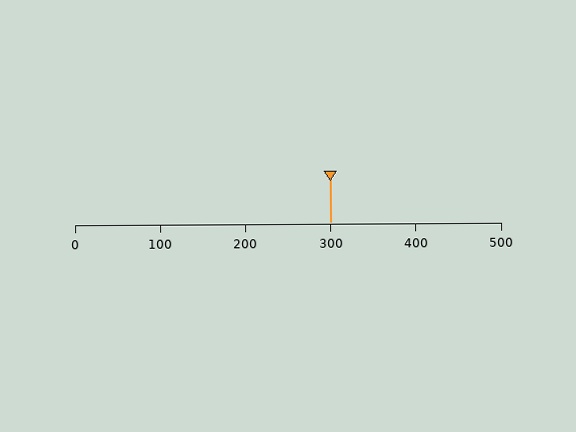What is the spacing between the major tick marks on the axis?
The major ticks are spaced 100 apart.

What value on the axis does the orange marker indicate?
The marker indicates approximately 300.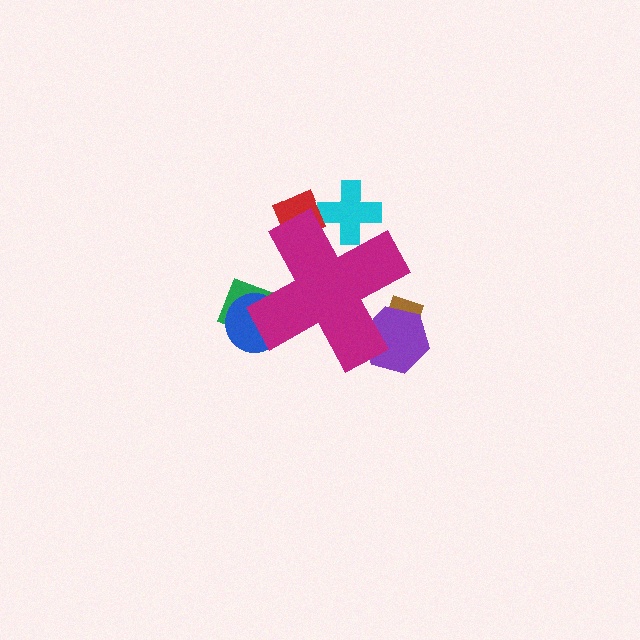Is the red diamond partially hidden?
Yes, the red diamond is partially hidden behind the magenta cross.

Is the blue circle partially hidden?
Yes, the blue circle is partially hidden behind the magenta cross.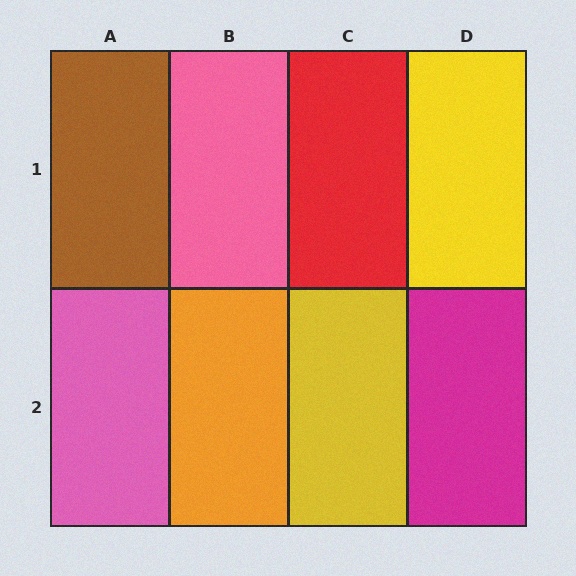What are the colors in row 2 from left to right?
Pink, orange, yellow, magenta.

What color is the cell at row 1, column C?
Red.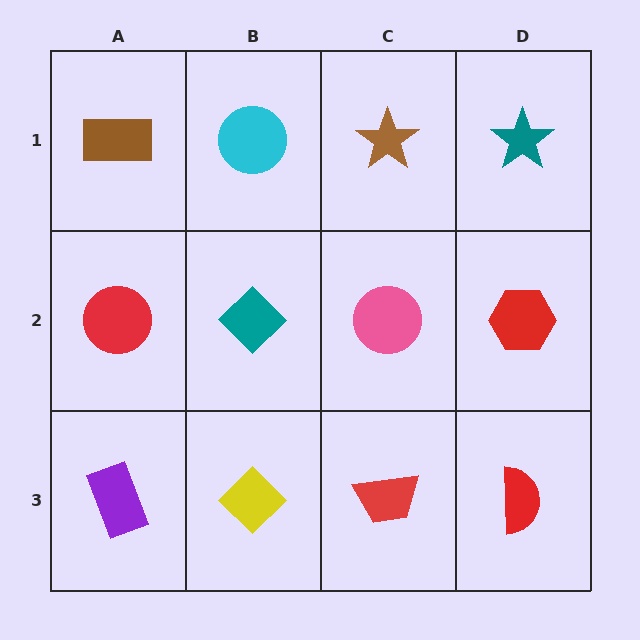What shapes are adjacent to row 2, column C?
A brown star (row 1, column C), a red trapezoid (row 3, column C), a teal diamond (row 2, column B), a red hexagon (row 2, column D).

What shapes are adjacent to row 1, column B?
A teal diamond (row 2, column B), a brown rectangle (row 1, column A), a brown star (row 1, column C).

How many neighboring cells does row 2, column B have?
4.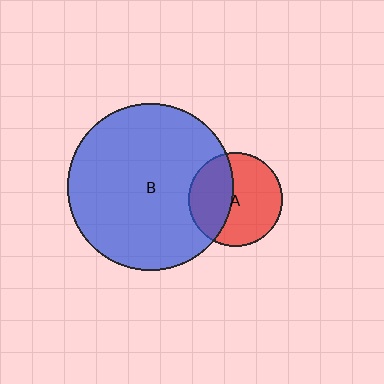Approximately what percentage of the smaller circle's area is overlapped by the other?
Approximately 40%.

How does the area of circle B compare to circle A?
Approximately 3.1 times.